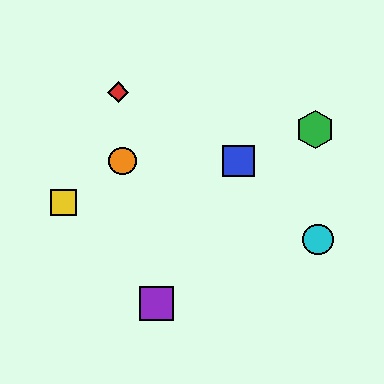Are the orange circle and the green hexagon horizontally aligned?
No, the orange circle is at y≈161 and the green hexagon is at y≈129.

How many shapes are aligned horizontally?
2 shapes (the blue square, the orange circle) are aligned horizontally.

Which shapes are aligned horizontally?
The blue square, the orange circle are aligned horizontally.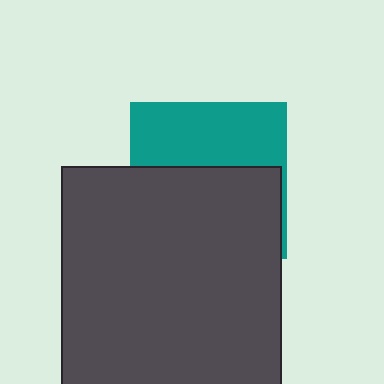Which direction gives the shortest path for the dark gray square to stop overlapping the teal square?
Moving down gives the shortest separation.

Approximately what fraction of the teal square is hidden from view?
Roughly 57% of the teal square is hidden behind the dark gray square.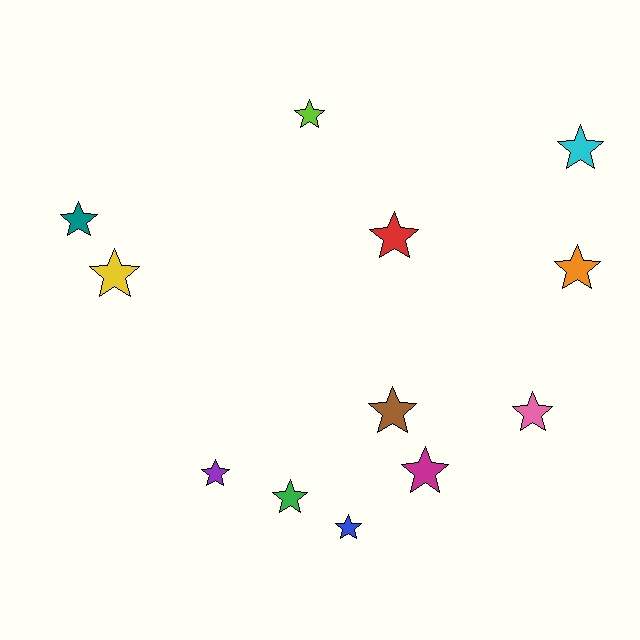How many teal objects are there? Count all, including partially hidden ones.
There is 1 teal object.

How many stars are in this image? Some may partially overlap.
There are 12 stars.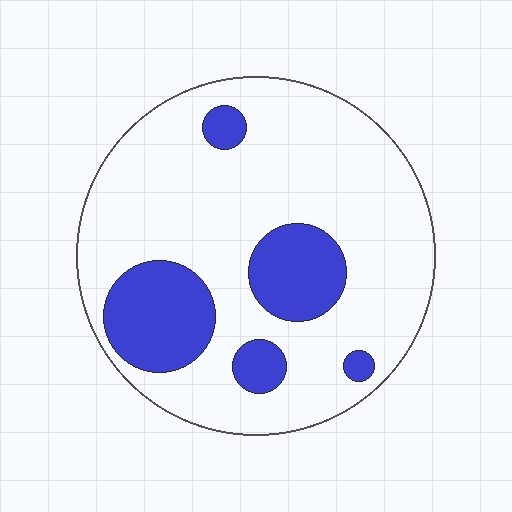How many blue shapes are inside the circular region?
5.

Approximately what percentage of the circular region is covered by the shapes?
Approximately 20%.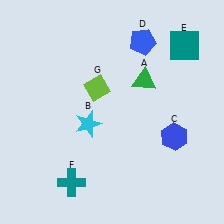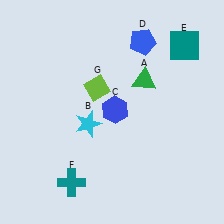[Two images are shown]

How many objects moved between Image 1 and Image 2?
1 object moved between the two images.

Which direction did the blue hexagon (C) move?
The blue hexagon (C) moved left.